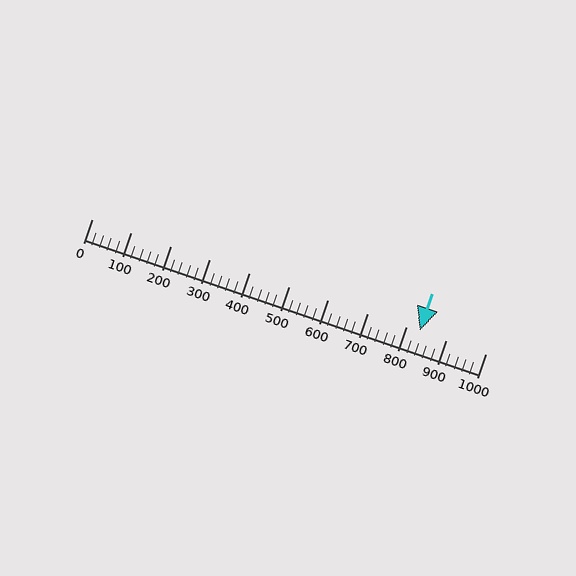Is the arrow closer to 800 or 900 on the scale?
The arrow is closer to 800.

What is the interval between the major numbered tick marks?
The major tick marks are spaced 100 units apart.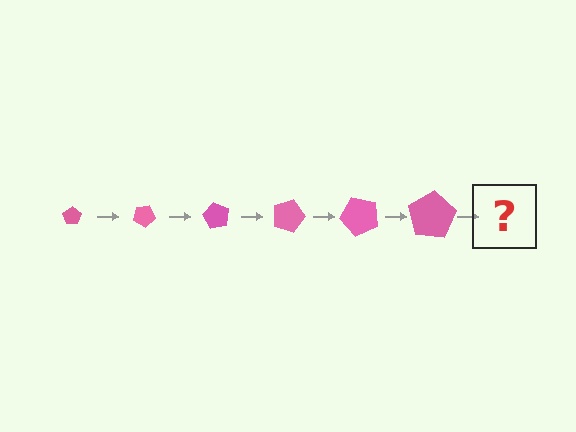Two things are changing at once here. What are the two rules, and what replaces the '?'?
The two rules are that the pentagon grows larger each step and it rotates 30 degrees each step. The '?' should be a pentagon, larger than the previous one and rotated 180 degrees from the start.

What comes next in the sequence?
The next element should be a pentagon, larger than the previous one and rotated 180 degrees from the start.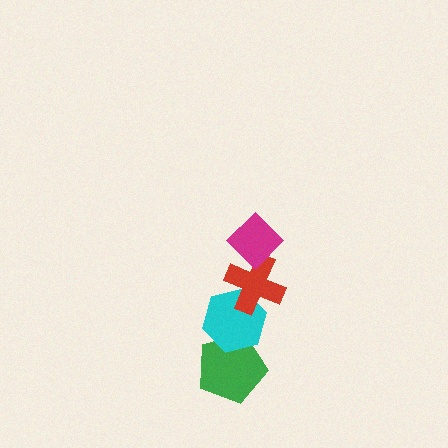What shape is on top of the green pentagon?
The cyan hexagon is on top of the green pentagon.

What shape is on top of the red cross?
The magenta diamond is on top of the red cross.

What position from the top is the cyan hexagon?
The cyan hexagon is 3rd from the top.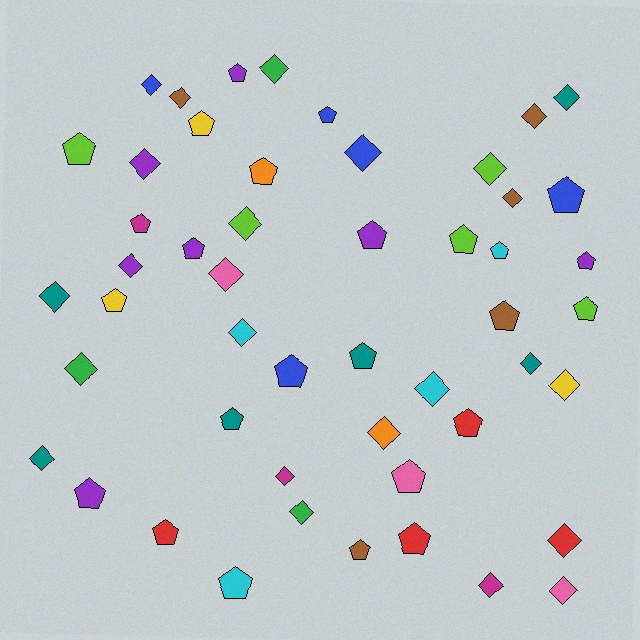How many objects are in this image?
There are 50 objects.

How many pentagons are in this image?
There are 25 pentagons.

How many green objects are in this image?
There are 3 green objects.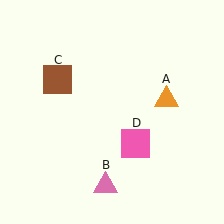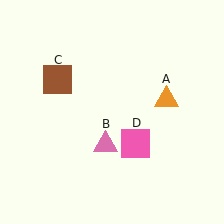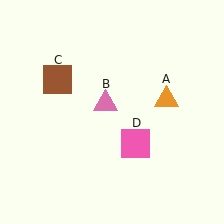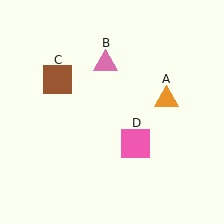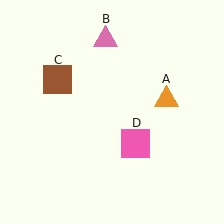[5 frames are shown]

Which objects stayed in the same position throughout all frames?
Orange triangle (object A) and brown square (object C) and pink square (object D) remained stationary.